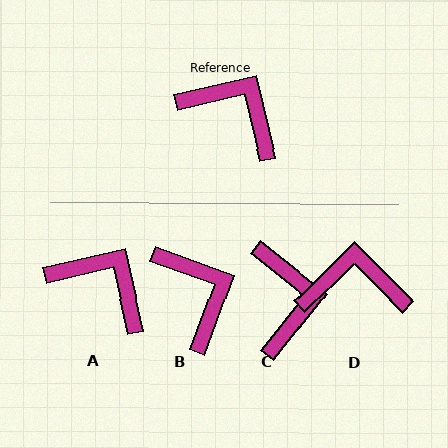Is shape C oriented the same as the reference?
No, it is off by about 52 degrees.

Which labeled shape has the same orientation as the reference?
A.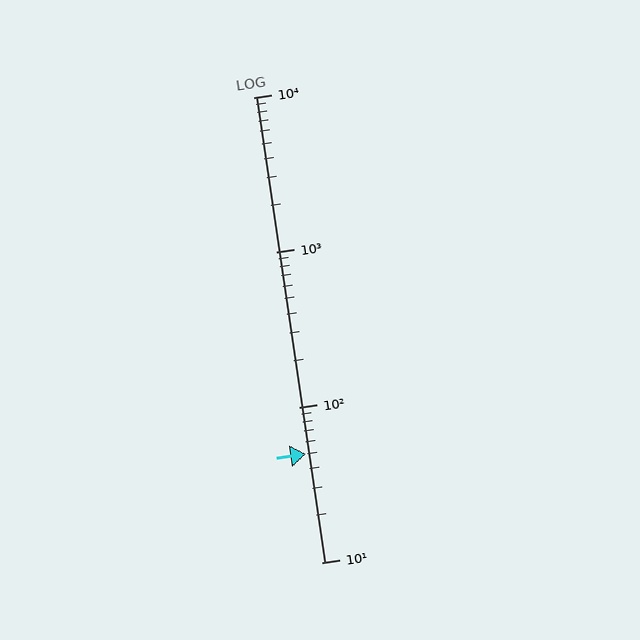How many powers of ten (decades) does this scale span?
The scale spans 3 decades, from 10 to 10000.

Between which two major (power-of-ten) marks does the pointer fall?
The pointer is between 10 and 100.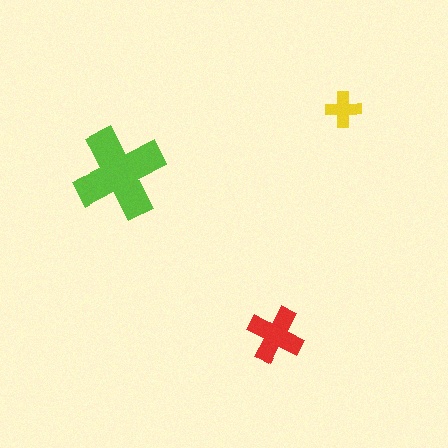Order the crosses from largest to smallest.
the lime one, the red one, the yellow one.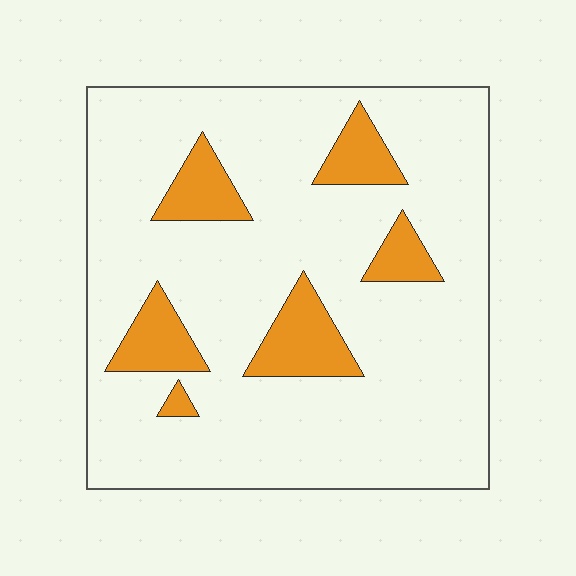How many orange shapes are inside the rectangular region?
6.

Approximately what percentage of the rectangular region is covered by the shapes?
Approximately 15%.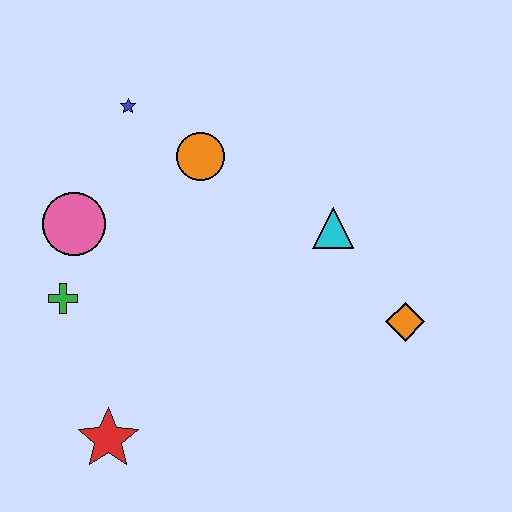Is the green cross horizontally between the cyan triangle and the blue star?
No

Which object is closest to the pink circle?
The green cross is closest to the pink circle.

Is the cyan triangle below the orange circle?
Yes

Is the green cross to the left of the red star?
Yes